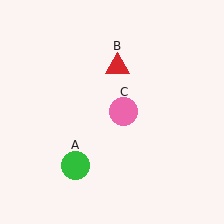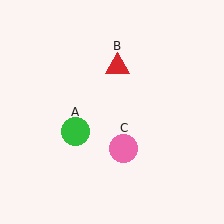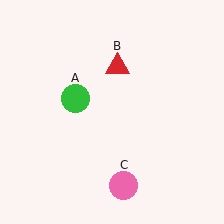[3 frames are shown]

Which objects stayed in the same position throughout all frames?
Red triangle (object B) remained stationary.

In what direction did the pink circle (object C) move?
The pink circle (object C) moved down.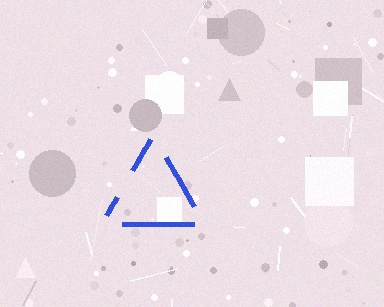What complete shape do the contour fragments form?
The contour fragments form a triangle.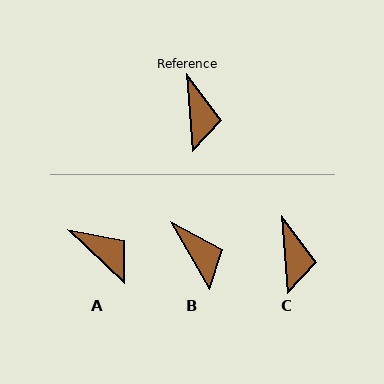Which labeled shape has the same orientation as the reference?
C.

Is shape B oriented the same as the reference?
No, it is off by about 25 degrees.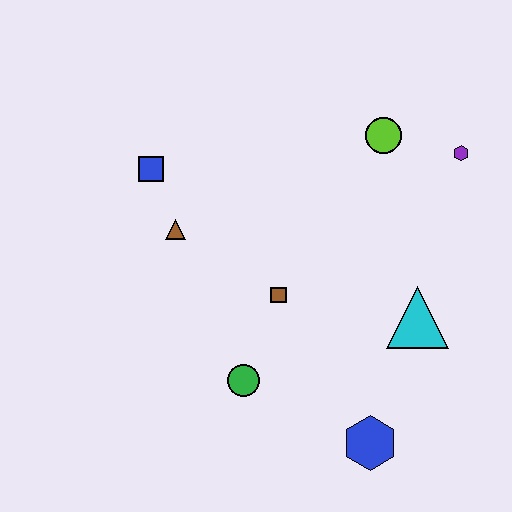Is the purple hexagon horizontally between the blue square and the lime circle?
No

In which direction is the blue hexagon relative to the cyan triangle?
The blue hexagon is below the cyan triangle.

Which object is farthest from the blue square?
The blue hexagon is farthest from the blue square.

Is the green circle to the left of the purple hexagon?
Yes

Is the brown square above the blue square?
No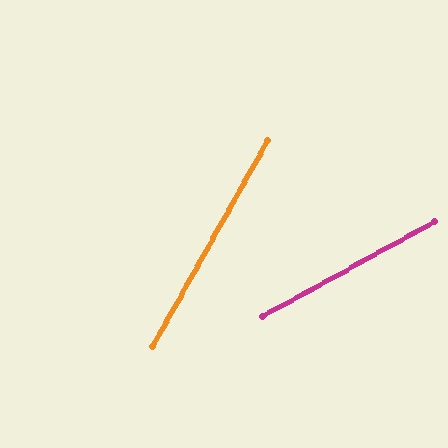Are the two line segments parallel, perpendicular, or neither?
Neither parallel nor perpendicular — they differ by about 32°.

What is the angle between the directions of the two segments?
Approximately 32 degrees.